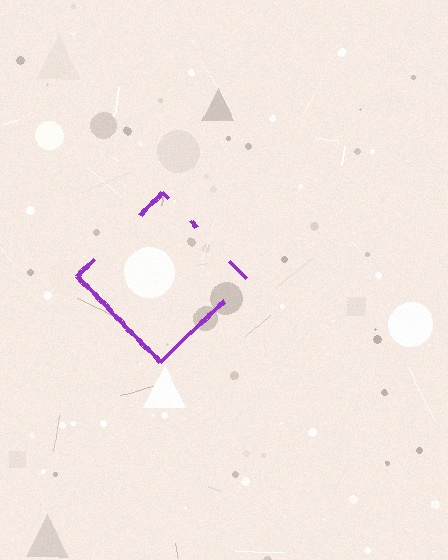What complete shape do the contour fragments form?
The contour fragments form a diamond.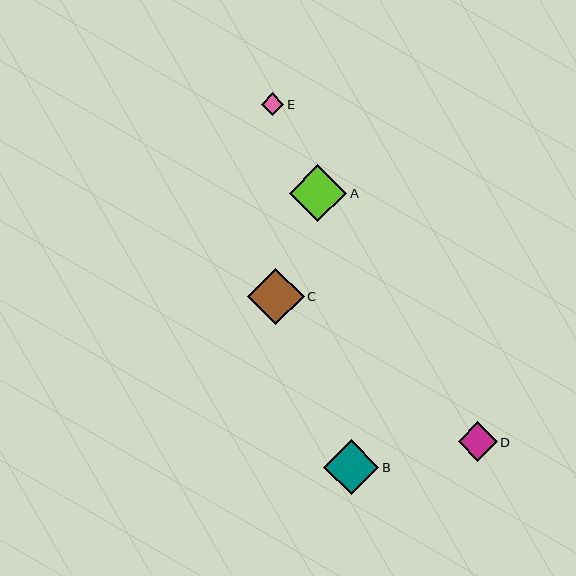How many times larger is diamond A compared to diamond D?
Diamond A is approximately 1.5 times the size of diamond D.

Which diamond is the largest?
Diamond A is the largest with a size of approximately 58 pixels.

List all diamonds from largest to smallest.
From largest to smallest: A, C, B, D, E.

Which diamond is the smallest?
Diamond E is the smallest with a size of approximately 23 pixels.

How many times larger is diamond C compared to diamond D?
Diamond C is approximately 1.4 times the size of diamond D.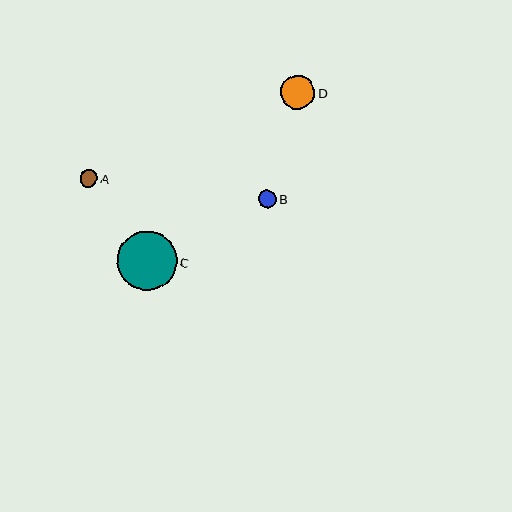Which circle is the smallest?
Circle A is the smallest with a size of approximately 17 pixels.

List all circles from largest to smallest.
From largest to smallest: C, D, B, A.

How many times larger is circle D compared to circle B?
Circle D is approximately 1.9 times the size of circle B.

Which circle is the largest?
Circle C is the largest with a size of approximately 60 pixels.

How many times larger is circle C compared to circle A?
Circle C is approximately 3.5 times the size of circle A.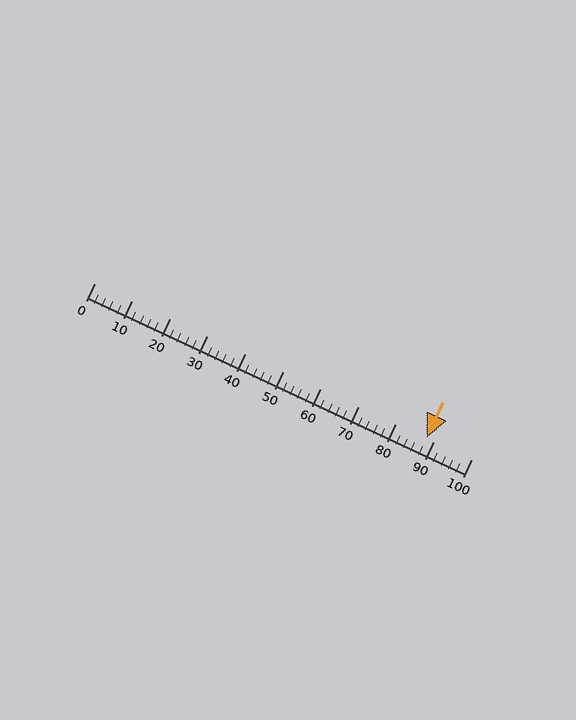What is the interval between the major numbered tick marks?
The major tick marks are spaced 10 units apart.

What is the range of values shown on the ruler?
The ruler shows values from 0 to 100.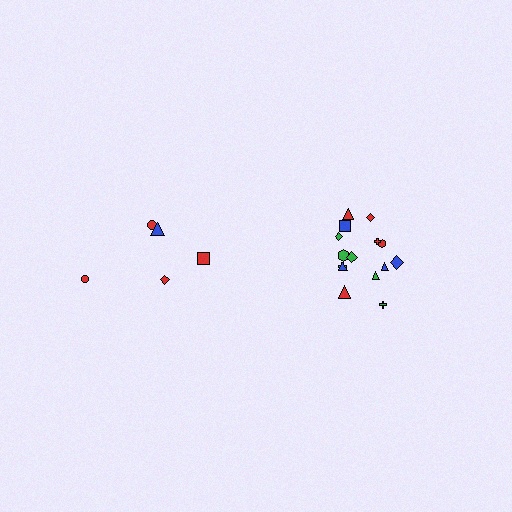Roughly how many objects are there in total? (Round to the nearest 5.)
Roughly 20 objects in total.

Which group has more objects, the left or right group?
The right group.